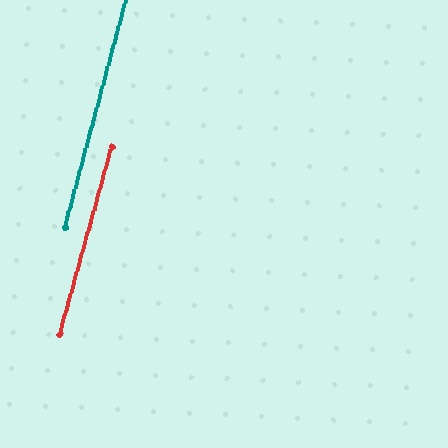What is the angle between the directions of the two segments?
Approximately 0 degrees.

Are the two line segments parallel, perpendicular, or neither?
Parallel — their directions differ by only 0.4°.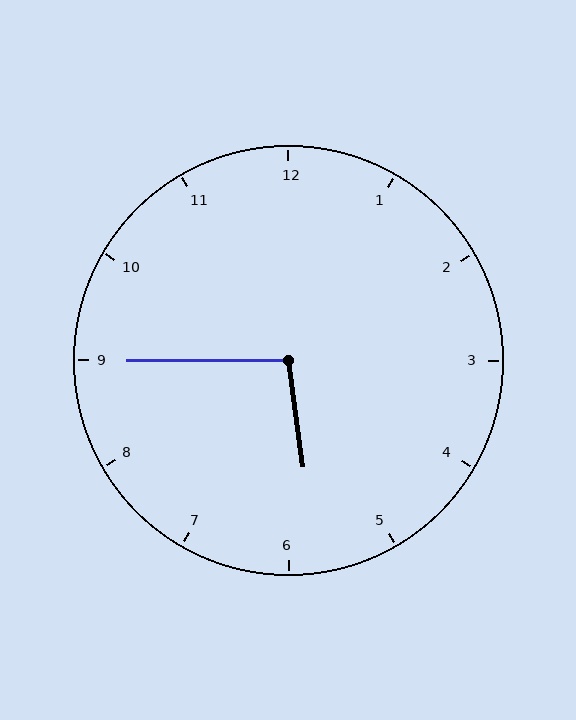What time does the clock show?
5:45.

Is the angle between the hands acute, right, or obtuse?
It is obtuse.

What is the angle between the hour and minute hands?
Approximately 98 degrees.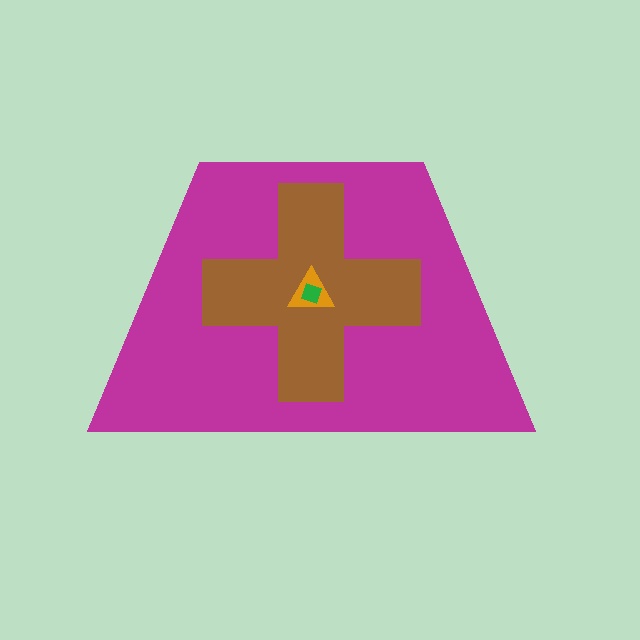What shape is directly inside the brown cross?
The orange triangle.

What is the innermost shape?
The green diamond.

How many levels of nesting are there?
4.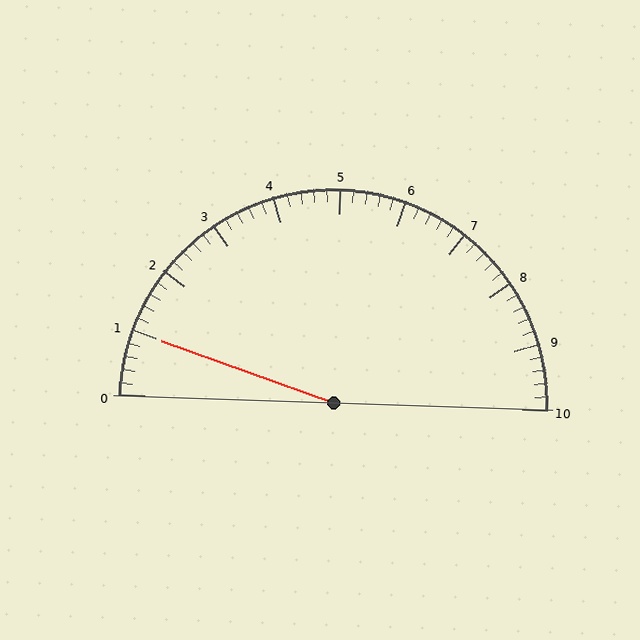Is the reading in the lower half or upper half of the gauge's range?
The reading is in the lower half of the range (0 to 10).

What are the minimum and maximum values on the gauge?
The gauge ranges from 0 to 10.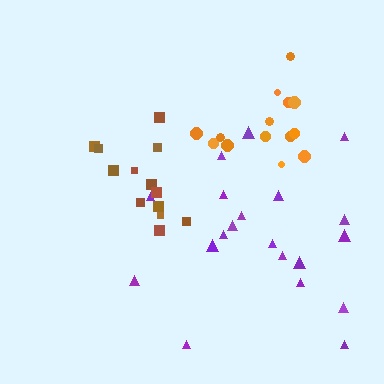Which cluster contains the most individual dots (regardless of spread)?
Purple (20).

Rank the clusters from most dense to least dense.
brown, orange, purple.